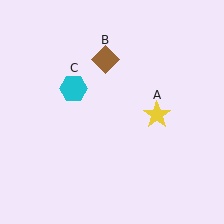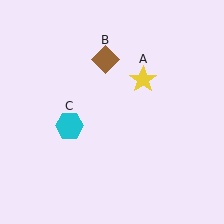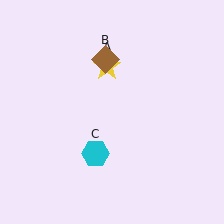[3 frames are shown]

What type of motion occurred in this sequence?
The yellow star (object A), cyan hexagon (object C) rotated counterclockwise around the center of the scene.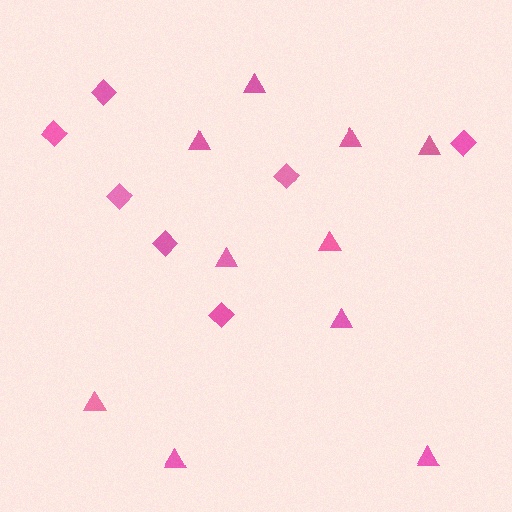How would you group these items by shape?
There are 2 groups: one group of triangles (10) and one group of diamonds (7).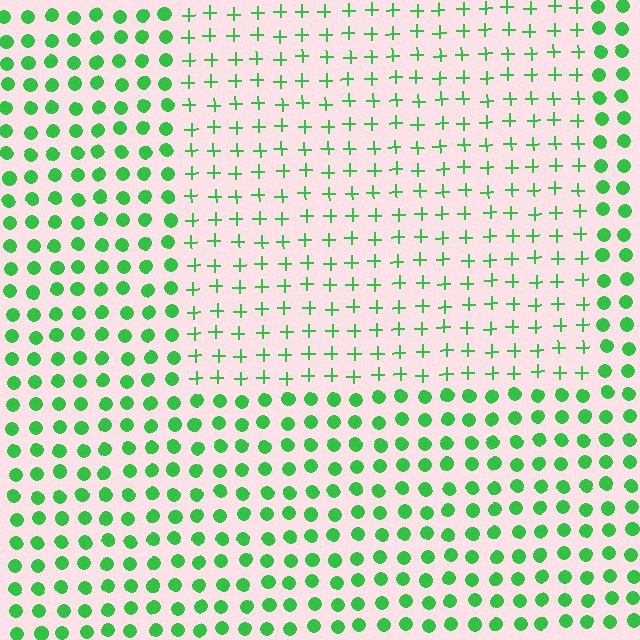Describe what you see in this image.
The image is filled with small green elements arranged in a uniform grid. A rectangle-shaped region contains plus signs, while the surrounding area contains circles. The boundary is defined purely by the change in element shape.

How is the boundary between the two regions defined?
The boundary is defined by a change in element shape: plus signs inside vs. circles outside. All elements share the same color and spacing.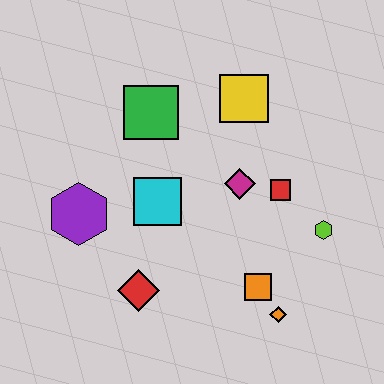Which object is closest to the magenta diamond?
The red square is closest to the magenta diamond.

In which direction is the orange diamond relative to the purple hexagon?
The orange diamond is to the right of the purple hexagon.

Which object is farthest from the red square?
The purple hexagon is farthest from the red square.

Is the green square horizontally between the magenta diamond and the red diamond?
Yes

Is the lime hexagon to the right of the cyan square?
Yes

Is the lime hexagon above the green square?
No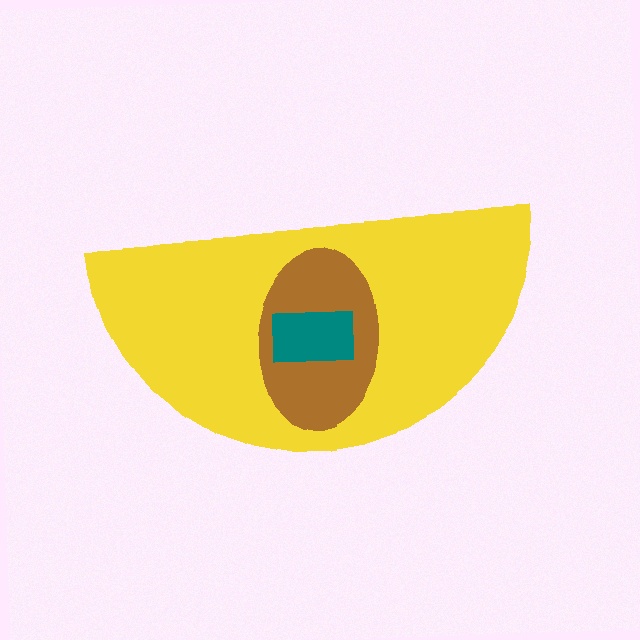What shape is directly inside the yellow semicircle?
The brown ellipse.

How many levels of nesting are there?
3.